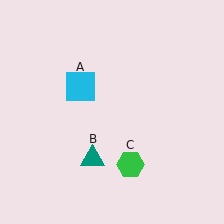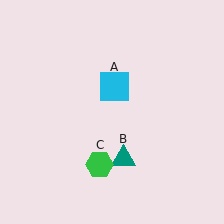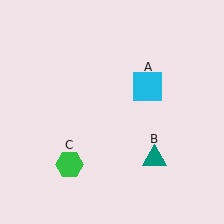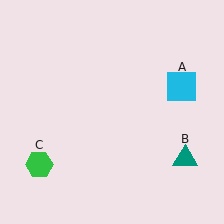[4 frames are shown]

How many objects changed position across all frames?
3 objects changed position: cyan square (object A), teal triangle (object B), green hexagon (object C).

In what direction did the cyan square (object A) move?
The cyan square (object A) moved right.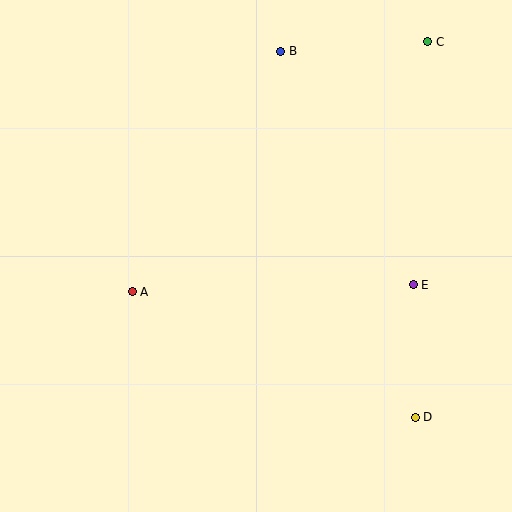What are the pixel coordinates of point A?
Point A is at (132, 292).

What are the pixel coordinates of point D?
Point D is at (415, 417).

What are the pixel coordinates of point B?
Point B is at (281, 51).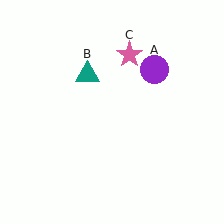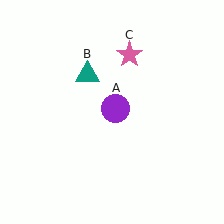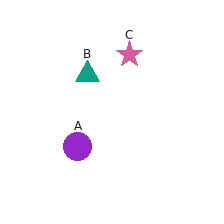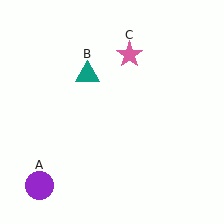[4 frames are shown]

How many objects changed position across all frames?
1 object changed position: purple circle (object A).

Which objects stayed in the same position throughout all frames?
Teal triangle (object B) and pink star (object C) remained stationary.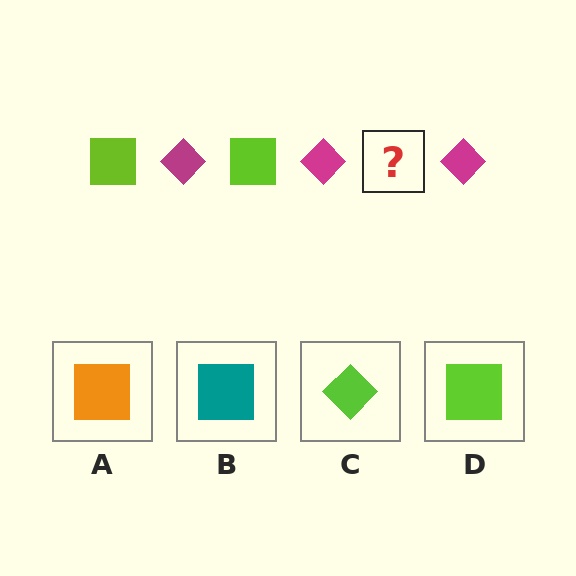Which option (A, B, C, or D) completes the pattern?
D.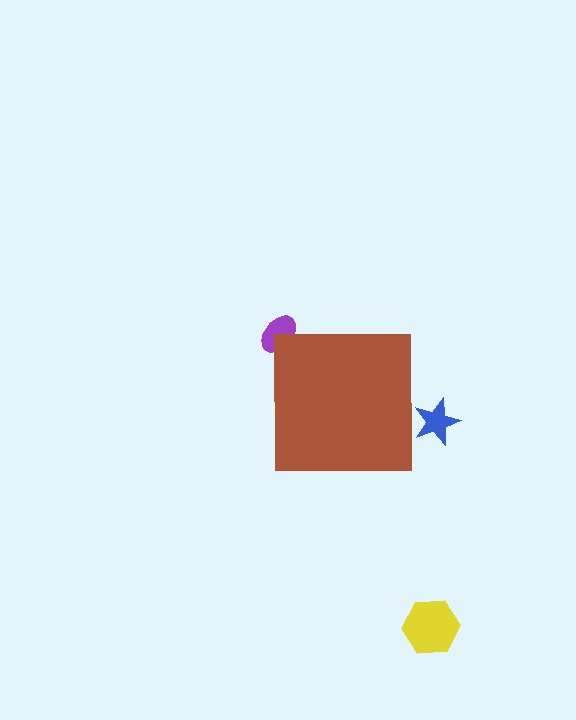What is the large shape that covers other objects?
A brown square.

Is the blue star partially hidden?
Yes, the blue star is partially hidden behind the brown square.